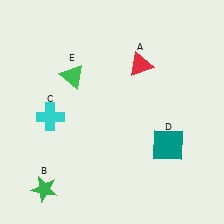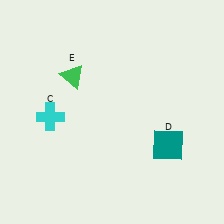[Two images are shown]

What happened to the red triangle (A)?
The red triangle (A) was removed in Image 2. It was in the top-right area of Image 1.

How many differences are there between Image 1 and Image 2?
There are 2 differences between the two images.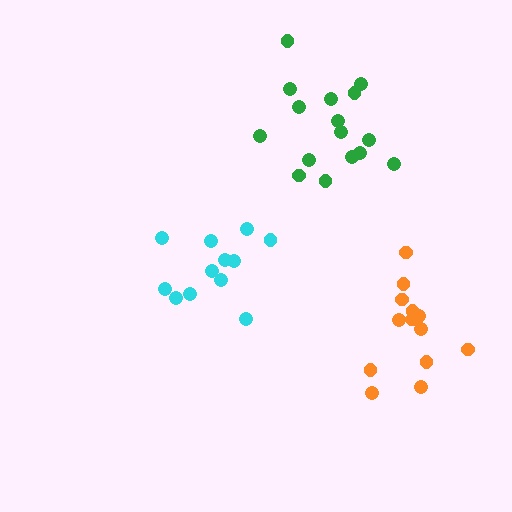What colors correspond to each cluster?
The clusters are colored: cyan, orange, green.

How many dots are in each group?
Group 1: 12 dots, Group 2: 13 dots, Group 3: 16 dots (41 total).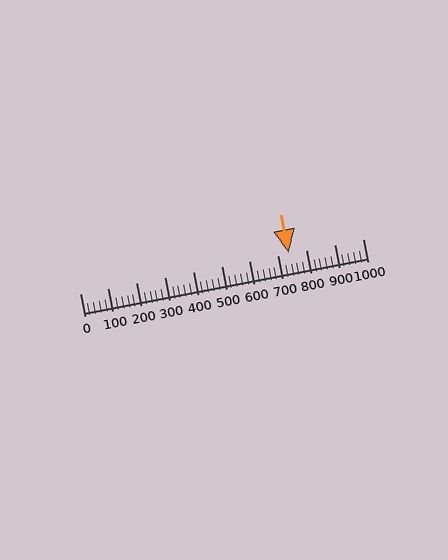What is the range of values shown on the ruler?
The ruler shows values from 0 to 1000.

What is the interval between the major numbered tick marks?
The major tick marks are spaced 100 units apart.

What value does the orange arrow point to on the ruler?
The orange arrow points to approximately 737.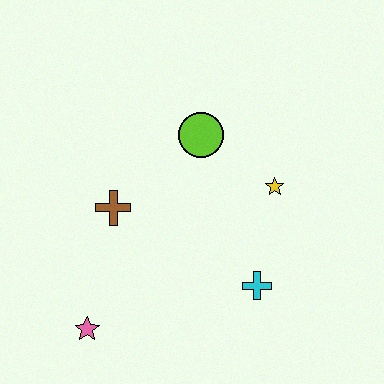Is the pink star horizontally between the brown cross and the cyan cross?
No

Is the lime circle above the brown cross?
Yes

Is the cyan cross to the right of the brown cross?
Yes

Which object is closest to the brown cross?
The lime circle is closest to the brown cross.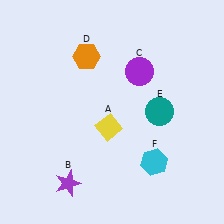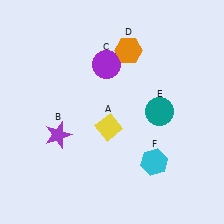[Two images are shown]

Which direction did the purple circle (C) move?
The purple circle (C) moved left.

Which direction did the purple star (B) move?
The purple star (B) moved up.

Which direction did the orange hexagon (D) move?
The orange hexagon (D) moved right.